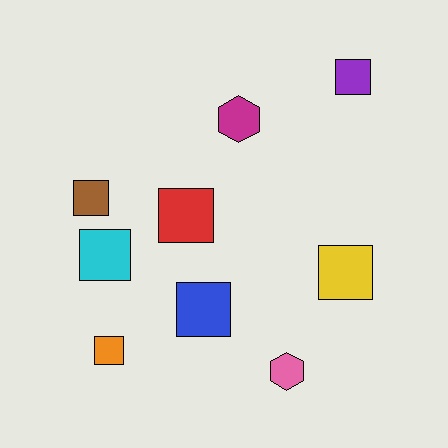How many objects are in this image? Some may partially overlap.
There are 9 objects.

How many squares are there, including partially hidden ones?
There are 7 squares.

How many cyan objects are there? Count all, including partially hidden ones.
There is 1 cyan object.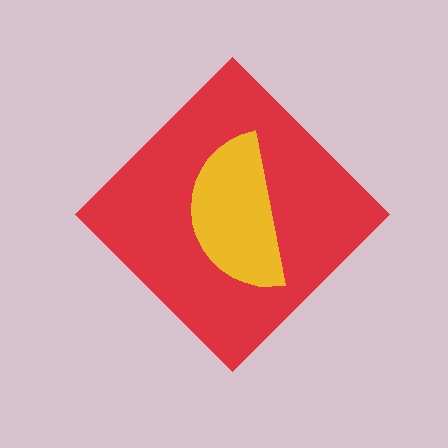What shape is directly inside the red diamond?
The yellow semicircle.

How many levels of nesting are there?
2.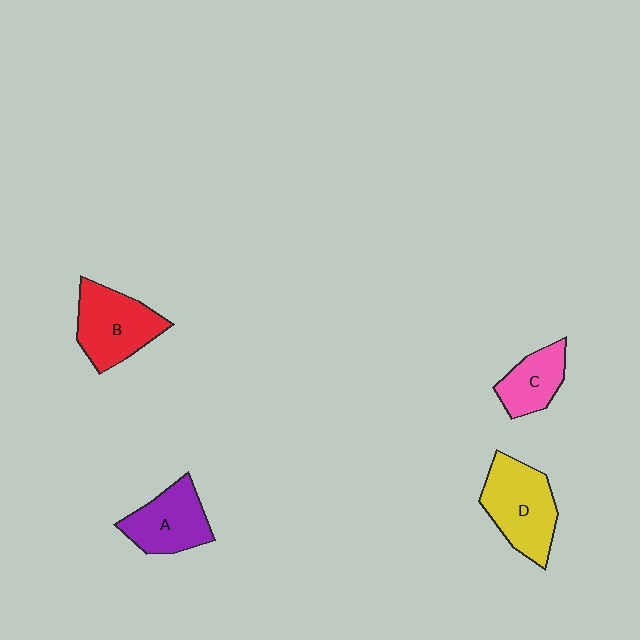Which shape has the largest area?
Shape D (yellow).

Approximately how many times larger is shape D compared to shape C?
Approximately 1.6 times.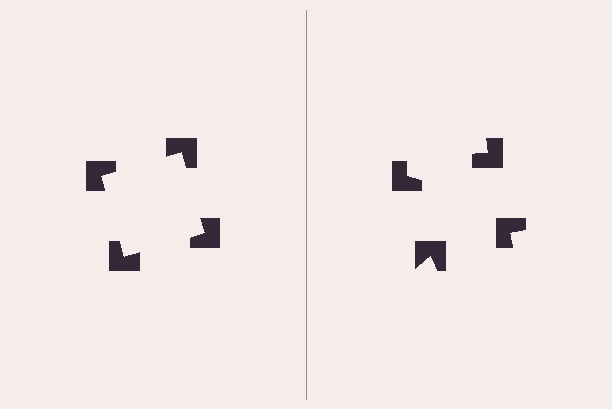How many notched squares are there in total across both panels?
8 — 4 on each side.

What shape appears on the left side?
An illusory square.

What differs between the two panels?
The notched squares are positioned identically on both sides; only the wedge orientations differ. On the left they align to a square; on the right they are misaligned.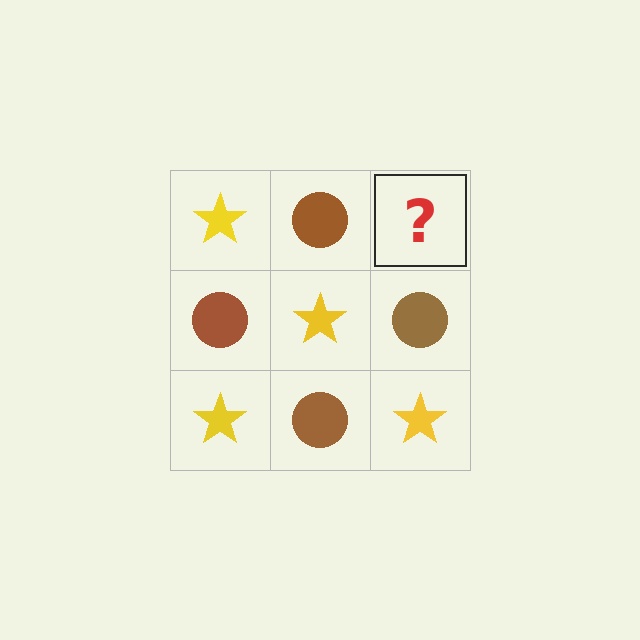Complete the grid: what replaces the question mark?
The question mark should be replaced with a yellow star.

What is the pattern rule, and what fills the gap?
The rule is that it alternates yellow star and brown circle in a checkerboard pattern. The gap should be filled with a yellow star.